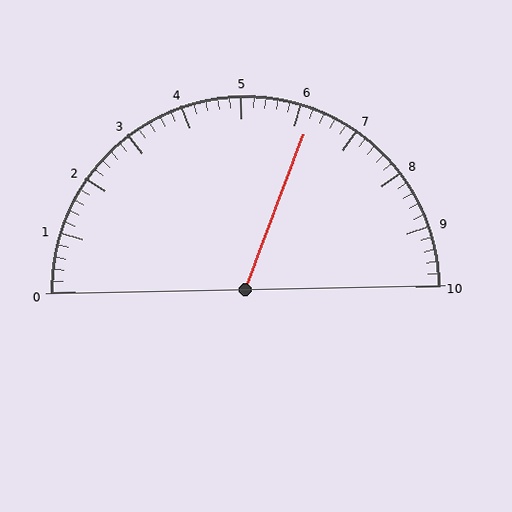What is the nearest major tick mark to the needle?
The nearest major tick mark is 6.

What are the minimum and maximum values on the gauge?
The gauge ranges from 0 to 10.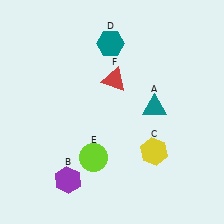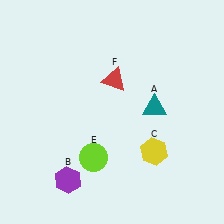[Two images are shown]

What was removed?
The teal hexagon (D) was removed in Image 2.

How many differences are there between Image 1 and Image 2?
There is 1 difference between the two images.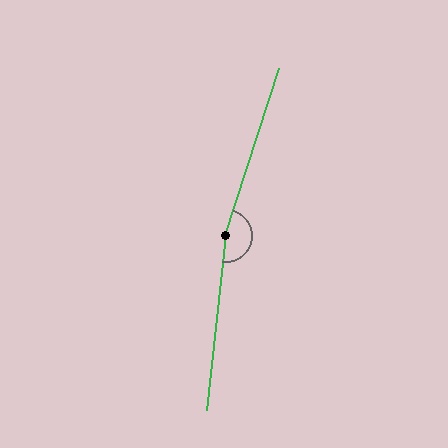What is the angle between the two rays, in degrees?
Approximately 168 degrees.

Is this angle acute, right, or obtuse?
It is obtuse.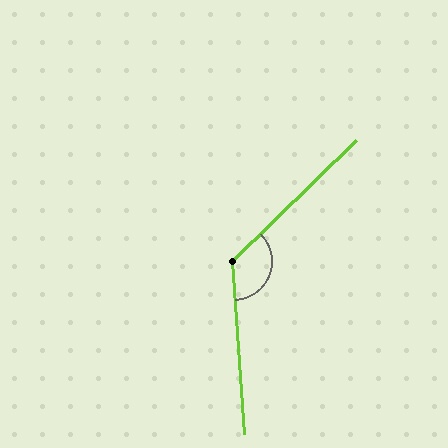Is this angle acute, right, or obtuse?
It is obtuse.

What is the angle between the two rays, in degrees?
Approximately 131 degrees.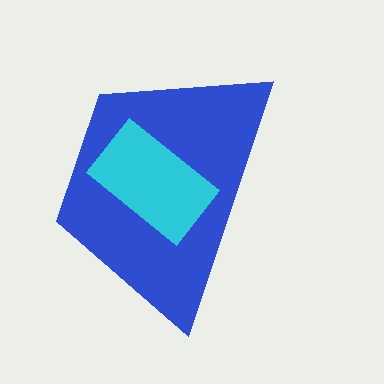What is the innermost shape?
The cyan rectangle.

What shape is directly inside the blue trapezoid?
The cyan rectangle.